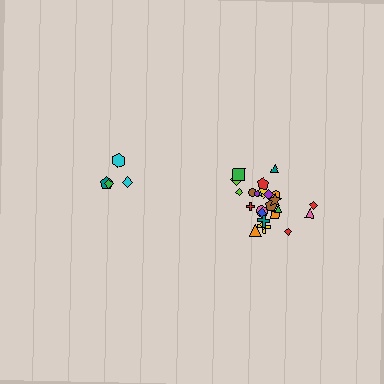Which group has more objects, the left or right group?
The right group.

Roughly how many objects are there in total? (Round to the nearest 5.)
Roughly 30 objects in total.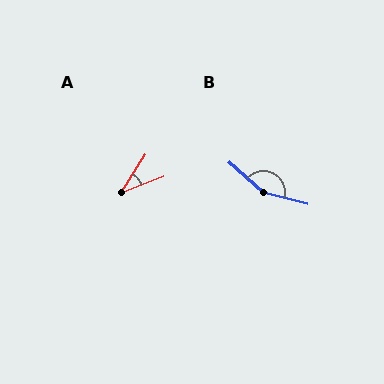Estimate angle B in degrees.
Approximately 153 degrees.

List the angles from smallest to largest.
A (37°), B (153°).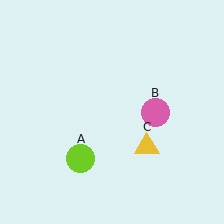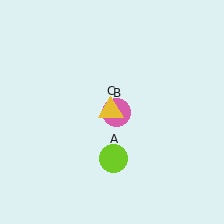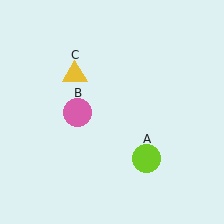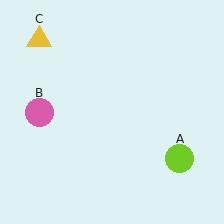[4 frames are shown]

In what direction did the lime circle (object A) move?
The lime circle (object A) moved right.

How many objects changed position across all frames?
3 objects changed position: lime circle (object A), pink circle (object B), yellow triangle (object C).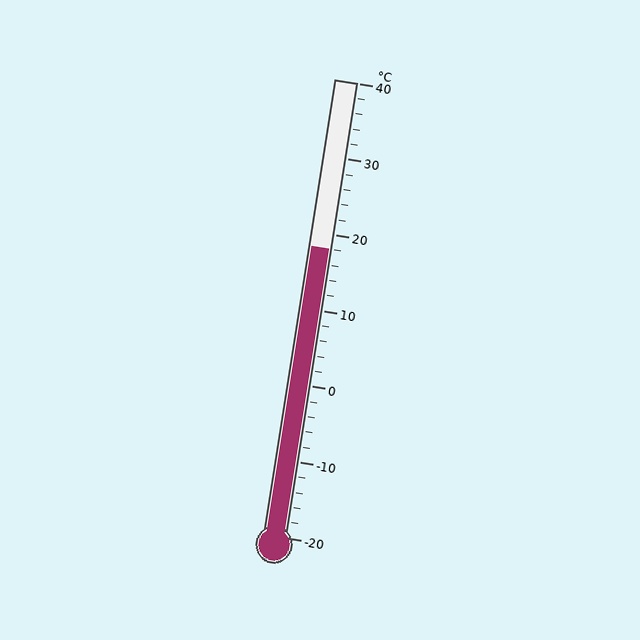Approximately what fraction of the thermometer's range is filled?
The thermometer is filled to approximately 65% of its range.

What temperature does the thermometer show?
The thermometer shows approximately 18°C.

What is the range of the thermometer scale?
The thermometer scale ranges from -20°C to 40°C.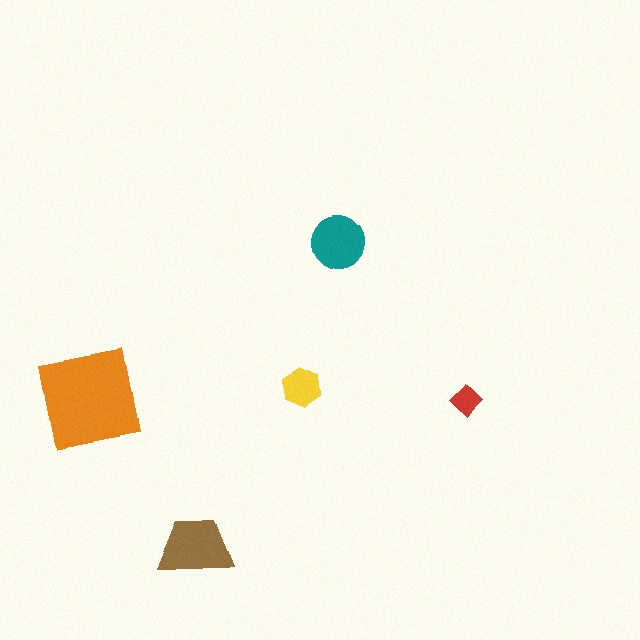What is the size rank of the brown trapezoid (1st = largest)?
2nd.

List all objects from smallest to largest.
The red diamond, the yellow hexagon, the teal circle, the brown trapezoid, the orange square.